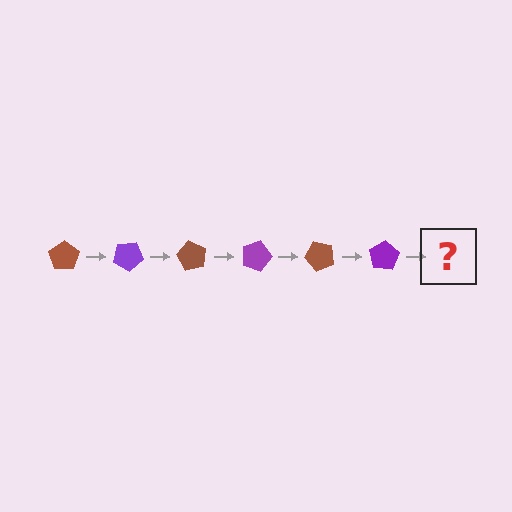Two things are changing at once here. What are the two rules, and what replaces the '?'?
The two rules are that it rotates 30 degrees each step and the color cycles through brown and purple. The '?' should be a brown pentagon, rotated 180 degrees from the start.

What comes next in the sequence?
The next element should be a brown pentagon, rotated 180 degrees from the start.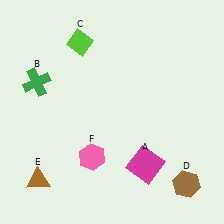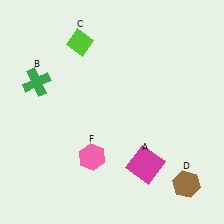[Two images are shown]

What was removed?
The brown triangle (E) was removed in Image 2.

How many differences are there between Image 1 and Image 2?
There is 1 difference between the two images.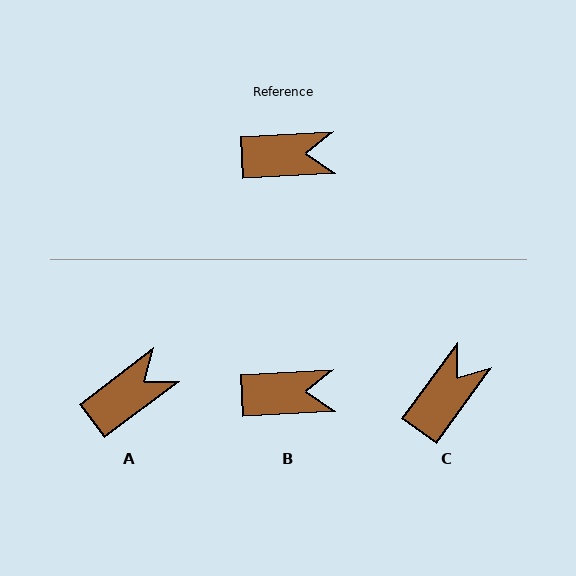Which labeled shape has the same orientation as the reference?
B.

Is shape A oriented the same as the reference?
No, it is off by about 34 degrees.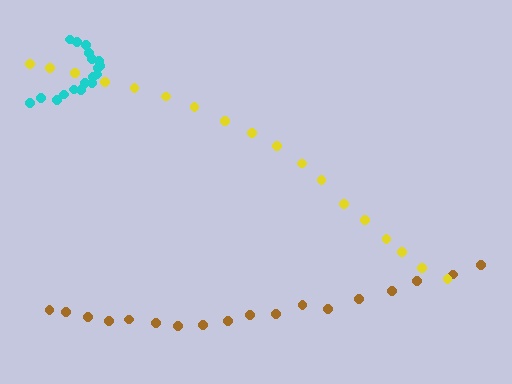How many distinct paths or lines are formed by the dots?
There are 3 distinct paths.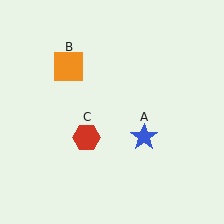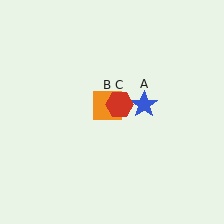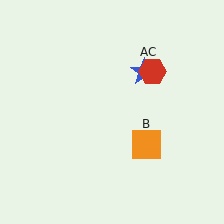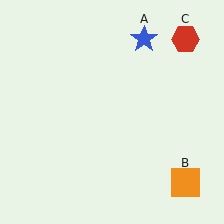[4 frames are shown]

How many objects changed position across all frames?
3 objects changed position: blue star (object A), orange square (object B), red hexagon (object C).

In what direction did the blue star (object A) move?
The blue star (object A) moved up.